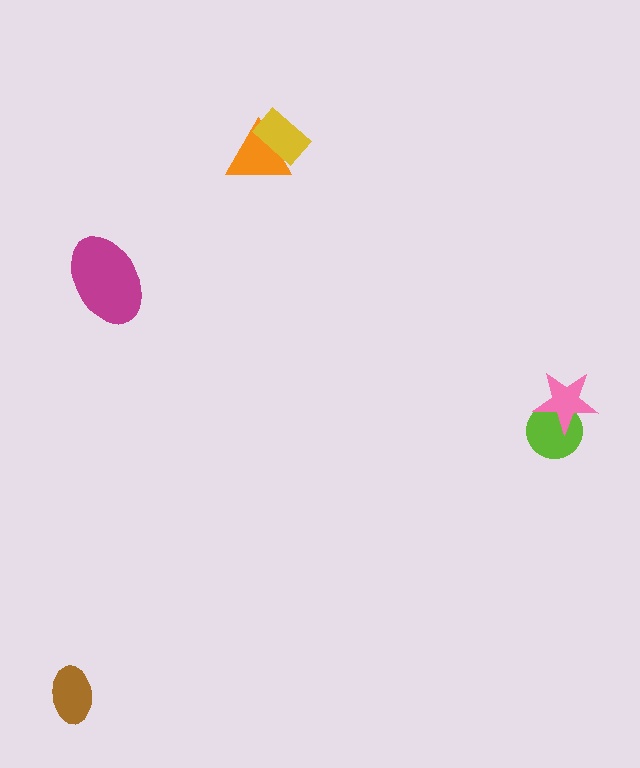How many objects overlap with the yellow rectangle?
1 object overlaps with the yellow rectangle.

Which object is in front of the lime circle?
The pink star is in front of the lime circle.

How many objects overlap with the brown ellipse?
0 objects overlap with the brown ellipse.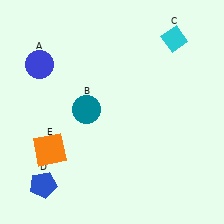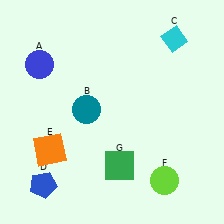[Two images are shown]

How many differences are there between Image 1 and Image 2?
There are 2 differences between the two images.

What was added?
A lime circle (F), a green square (G) were added in Image 2.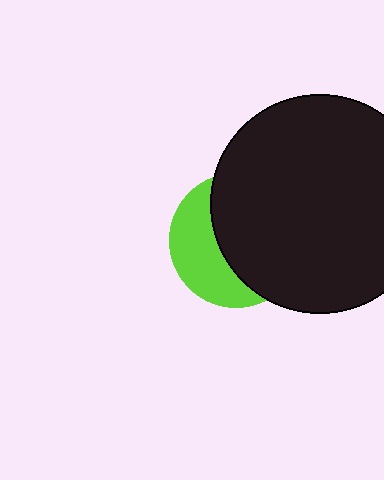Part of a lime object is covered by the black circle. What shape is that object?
It is a circle.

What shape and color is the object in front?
The object in front is a black circle.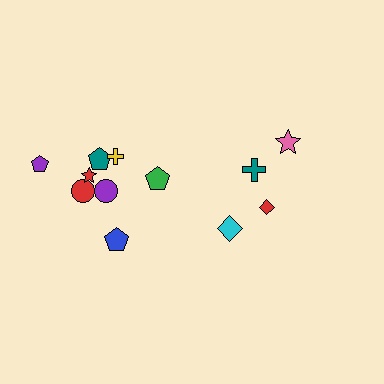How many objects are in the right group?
There are 4 objects.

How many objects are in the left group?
There are 8 objects.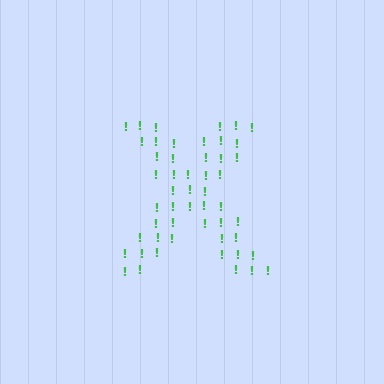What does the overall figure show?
The overall figure shows the letter X.